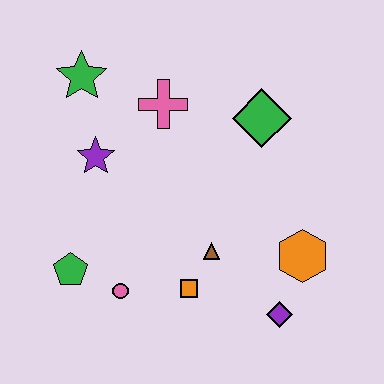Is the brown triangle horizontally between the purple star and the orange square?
No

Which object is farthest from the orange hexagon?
The green star is farthest from the orange hexagon.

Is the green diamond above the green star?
No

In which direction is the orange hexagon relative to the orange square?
The orange hexagon is to the right of the orange square.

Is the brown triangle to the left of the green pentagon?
No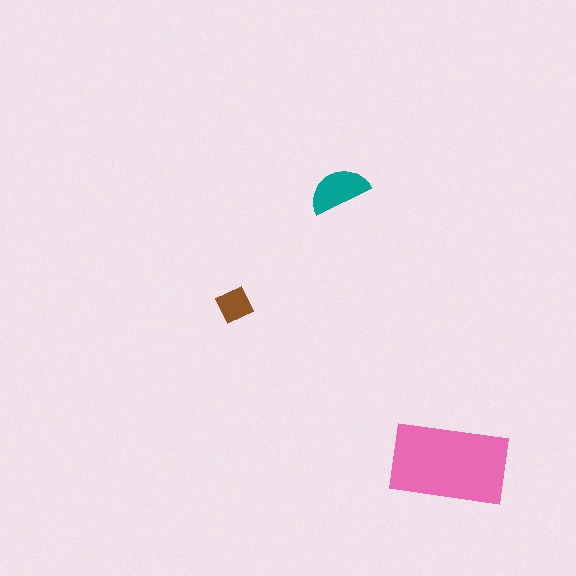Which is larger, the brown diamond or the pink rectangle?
The pink rectangle.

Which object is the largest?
The pink rectangle.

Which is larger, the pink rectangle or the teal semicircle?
The pink rectangle.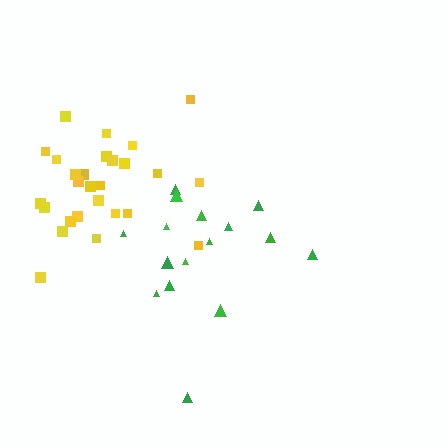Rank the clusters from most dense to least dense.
yellow, green.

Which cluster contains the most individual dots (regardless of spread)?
Yellow (27).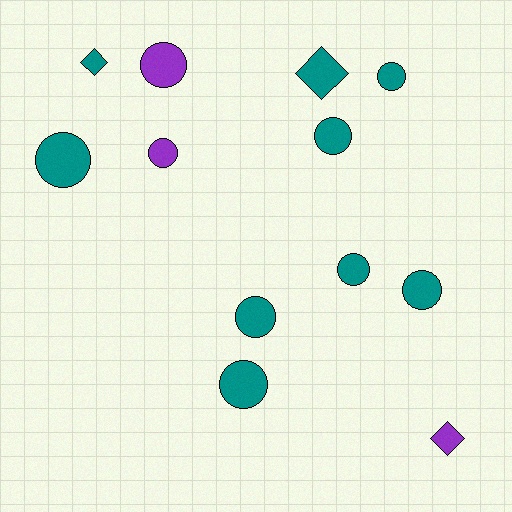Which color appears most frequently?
Teal, with 9 objects.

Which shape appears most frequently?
Circle, with 9 objects.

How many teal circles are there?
There are 7 teal circles.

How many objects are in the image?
There are 12 objects.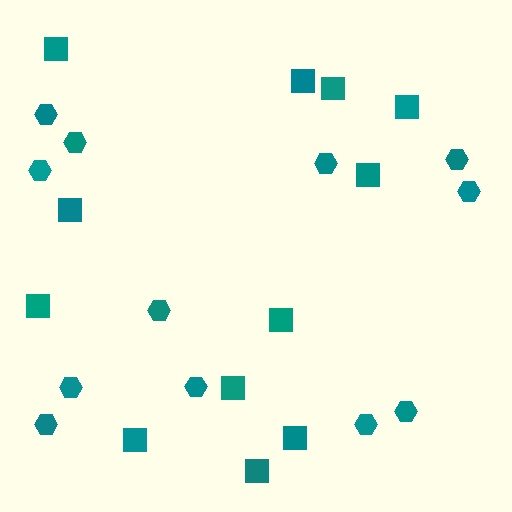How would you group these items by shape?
There are 2 groups: one group of hexagons (12) and one group of squares (12).